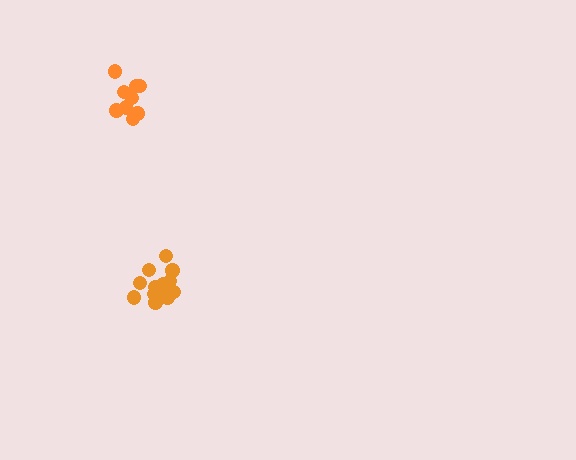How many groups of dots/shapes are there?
There are 2 groups.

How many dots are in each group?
Group 1: 13 dots, Group 2: 10 dots (23 total).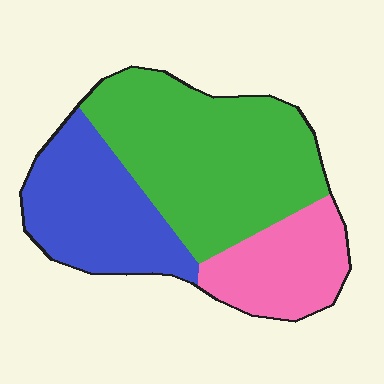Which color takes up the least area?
Pink, at roughly 20%.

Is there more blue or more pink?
Blue.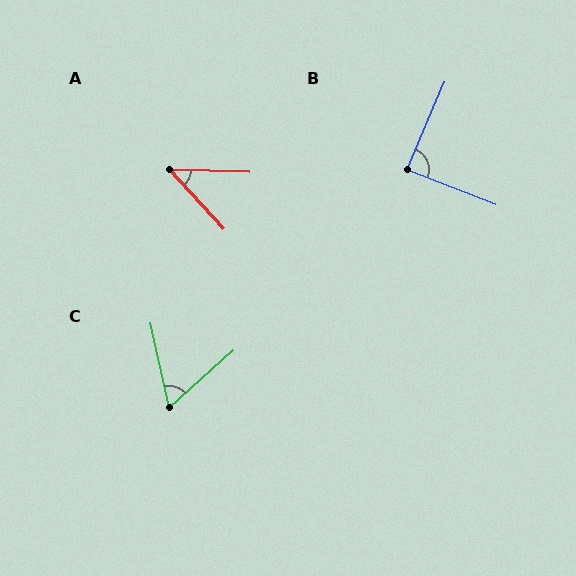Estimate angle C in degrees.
Approximately 61 degrees.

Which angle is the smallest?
A, at approximately 46 degrees.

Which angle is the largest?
B, at approximately 88 degrees.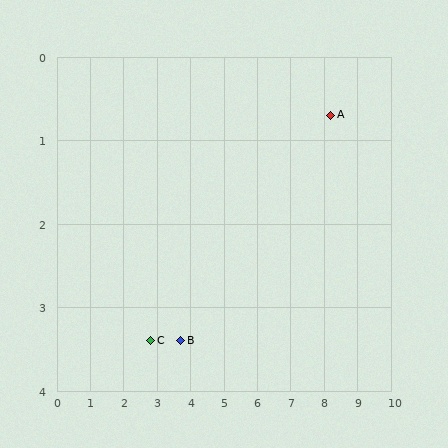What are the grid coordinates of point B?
Point B is at approximately (3.7, 3.4).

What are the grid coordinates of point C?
Point C is at approximately (2.8, 3.4).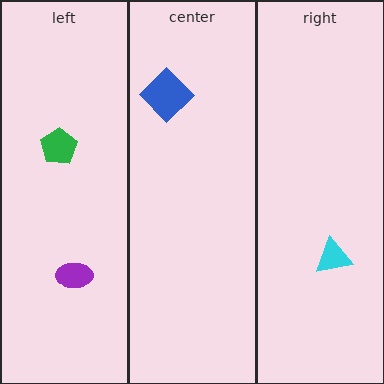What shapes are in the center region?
The blue diamond.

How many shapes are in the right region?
1.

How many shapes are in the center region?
1.